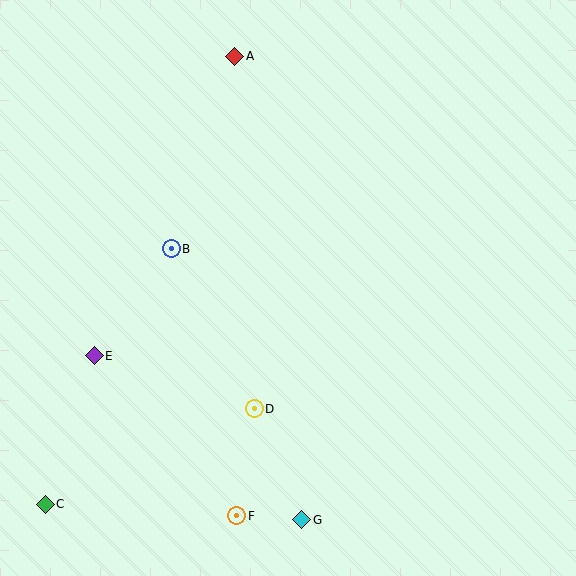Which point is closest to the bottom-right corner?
Point G is closest to the bottom-right corner.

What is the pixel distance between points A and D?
The distance between A and D is 353 pixels.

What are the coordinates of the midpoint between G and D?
The midpoint between G and D is at (278, 464).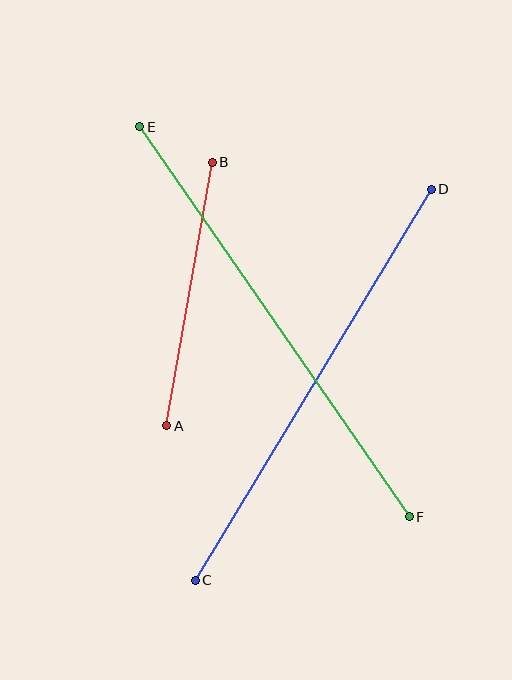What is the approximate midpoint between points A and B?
The midpoint is at approximately (190, 294) pixels.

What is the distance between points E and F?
The distance is approximately 474 pixels.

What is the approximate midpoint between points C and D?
The midpoint is at approximately (313, 385) pixels.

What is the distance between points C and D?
The distance is approximately 457 pixels.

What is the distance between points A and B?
The distance is approximately 267 pixels.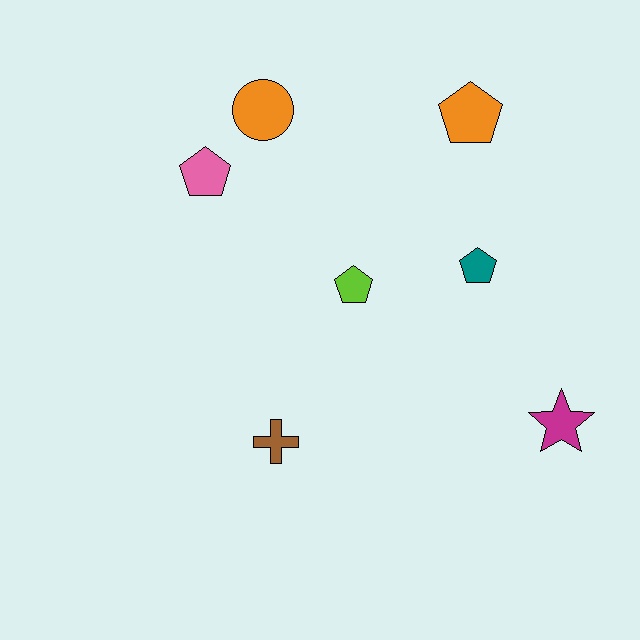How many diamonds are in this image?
There are no diamonds.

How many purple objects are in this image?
There are no purple objects.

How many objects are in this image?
There are 7 objects.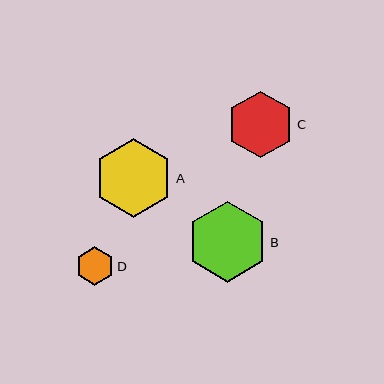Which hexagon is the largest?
Hexagon B is the largest with a size of approximately 81 pixels.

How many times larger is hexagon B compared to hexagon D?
Hexagon B is approximately 2.1 times the size of hexagon D.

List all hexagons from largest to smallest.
From largest to smallest: B, A, C, D.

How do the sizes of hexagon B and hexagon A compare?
Hexagon B and hexagon A are approximately the same size.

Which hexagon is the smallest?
Hexagon D is the smallest with a size of approximately 39 pixels.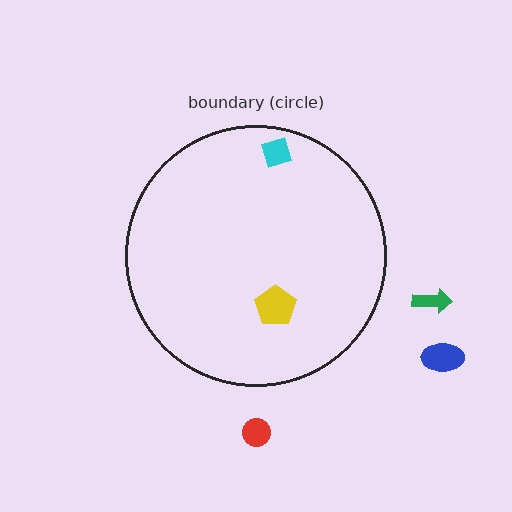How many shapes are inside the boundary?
2 inside, 3 outside.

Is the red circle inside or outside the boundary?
Outside.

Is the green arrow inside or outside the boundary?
Outside.